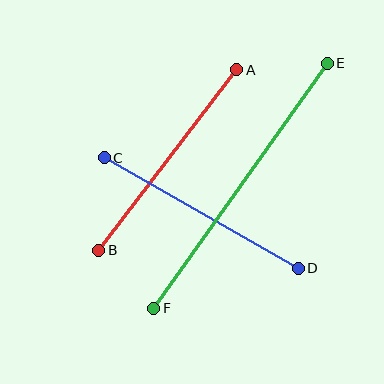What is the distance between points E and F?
The distance is approximately 301 pixels.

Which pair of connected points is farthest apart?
Points E and F are farthest apart.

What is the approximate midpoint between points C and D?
The midpoint is at approximately (201, 213) pixels.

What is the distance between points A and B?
The distance is approximately 228 pixels.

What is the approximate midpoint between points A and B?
The midpoint is at approximately (168, 160) pixels.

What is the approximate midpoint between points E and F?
The midpoint is at approximately (241, 186) pixels.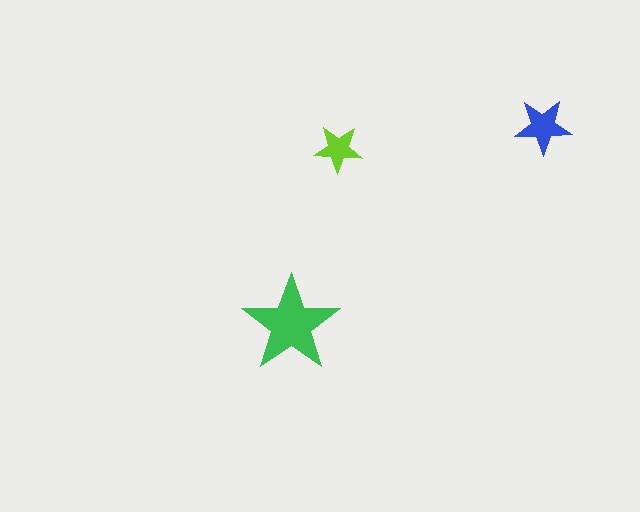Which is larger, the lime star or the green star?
The green one.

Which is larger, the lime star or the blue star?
The blue one.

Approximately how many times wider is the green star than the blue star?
About 1.5 times wider.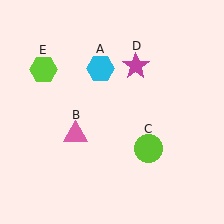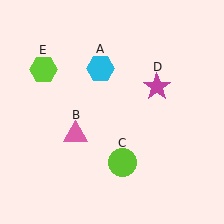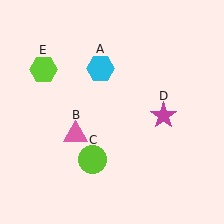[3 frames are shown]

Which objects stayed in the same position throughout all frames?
Cyan hexagon (object A) and pink triangle (object B) and lime hexagon (object E) remained stationary.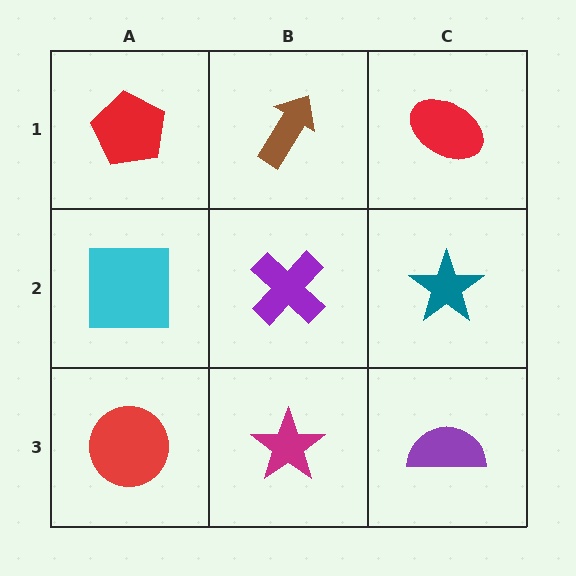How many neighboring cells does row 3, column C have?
2.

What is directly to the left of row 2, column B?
A cyan square.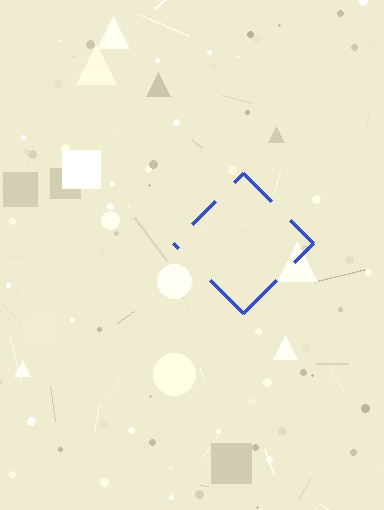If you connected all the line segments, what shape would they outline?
They would outline a diamond.